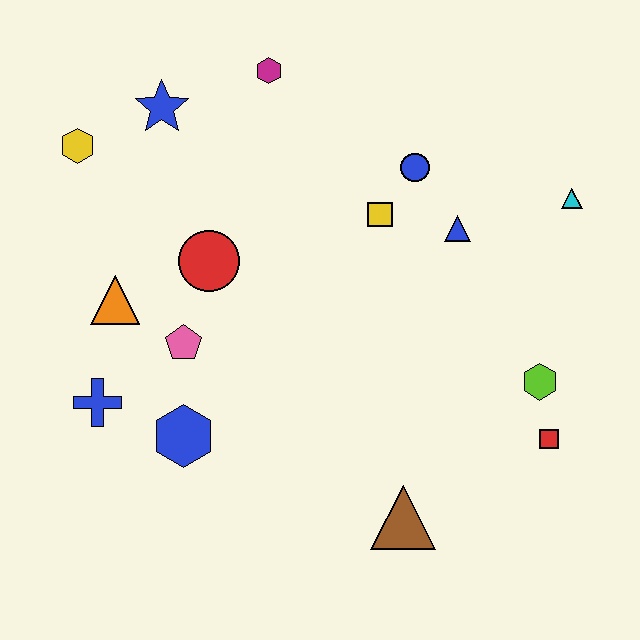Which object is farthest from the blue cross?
The cyan triangle is farthest from the blue cross.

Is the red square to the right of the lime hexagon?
Yes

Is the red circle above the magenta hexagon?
No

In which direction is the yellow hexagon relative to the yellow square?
The yellow hexagon is to the left of the yellow square.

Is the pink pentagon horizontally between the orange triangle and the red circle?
Yes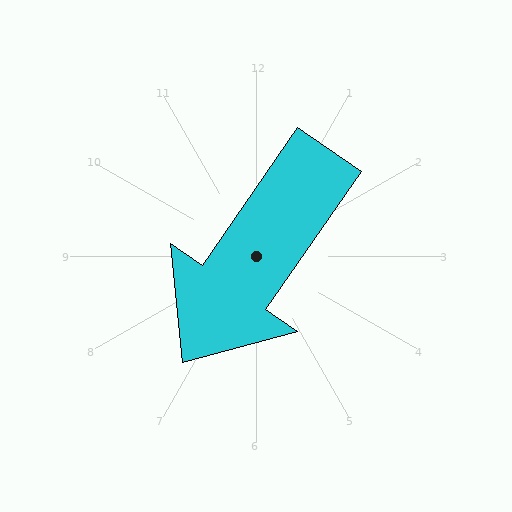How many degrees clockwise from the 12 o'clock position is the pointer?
Approximately 215 degrees.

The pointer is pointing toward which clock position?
Roughly 7 o'clock.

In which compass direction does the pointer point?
Southwest.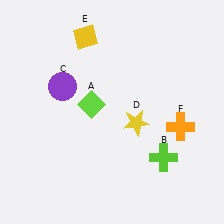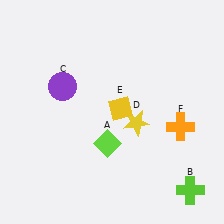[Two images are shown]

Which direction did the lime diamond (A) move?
The lime diamond (A) moved down.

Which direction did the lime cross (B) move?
The lime cross (B) moved down.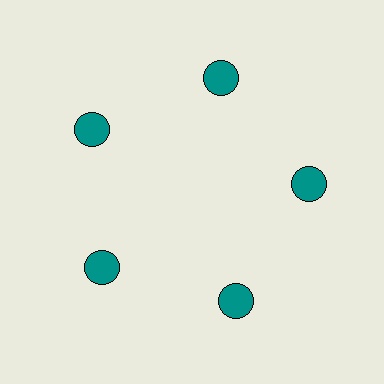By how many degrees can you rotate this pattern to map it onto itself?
The pattern maps onto itself every 72 degrees of rotation.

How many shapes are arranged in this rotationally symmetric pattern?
There are 5 shapes, arranged in 5 groups of 1.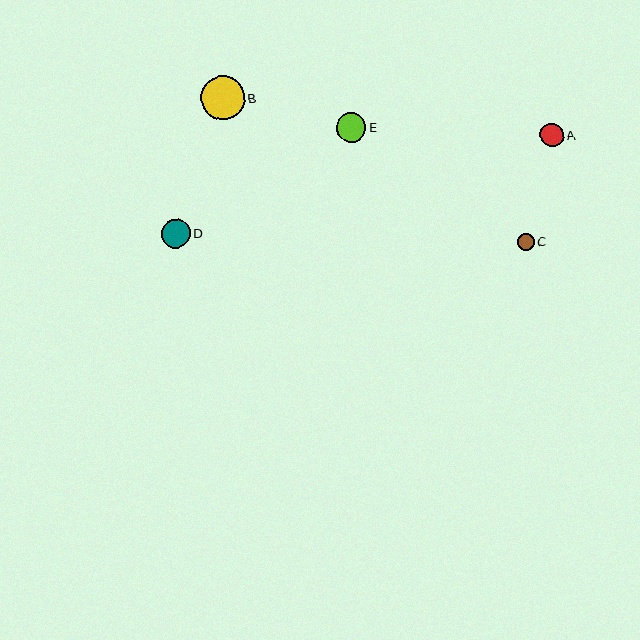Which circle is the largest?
Circle B is the largest with a size of approximately 44 pixels.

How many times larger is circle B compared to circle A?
Circle B is approximately 1.9 times the size of circle A.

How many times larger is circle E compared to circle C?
Circle E is approximately 1.7 times the size of circle C.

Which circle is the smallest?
Circle C is the smallest with a size of approximately 17 pixels.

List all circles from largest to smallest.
From largest to smallest: B, E, D, A, C.